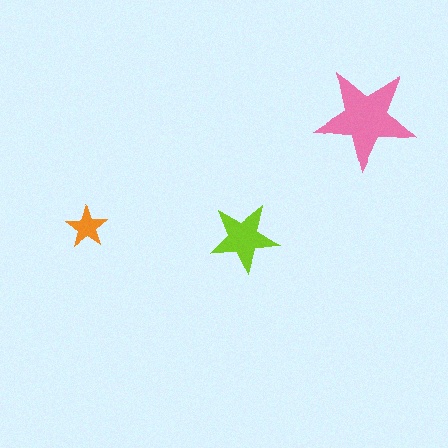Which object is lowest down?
The lime star is bottommost.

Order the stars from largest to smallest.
the pink one, the lime one, the orange one.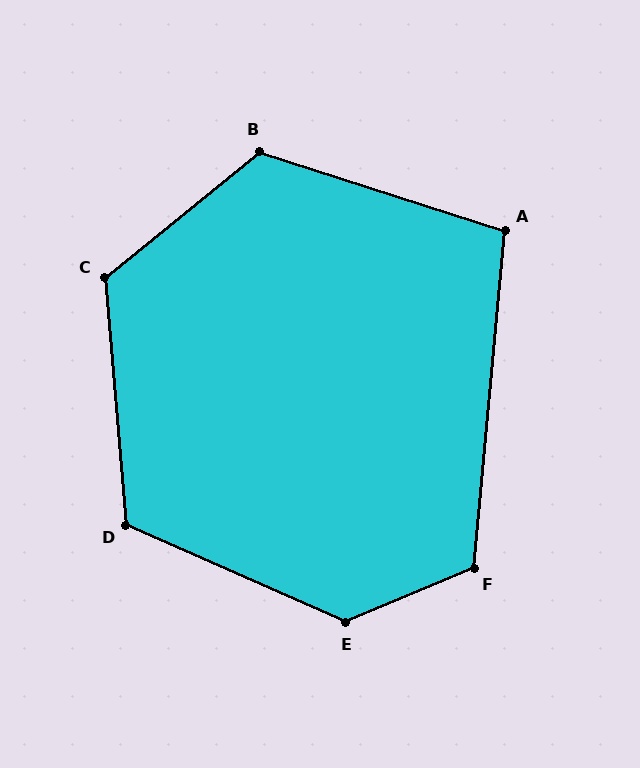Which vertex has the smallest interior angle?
A, at approximately 103 degrees.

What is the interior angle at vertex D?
Approximately 119 degrees (obtuse).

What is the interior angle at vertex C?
Approximately 124 degrees (obtuse).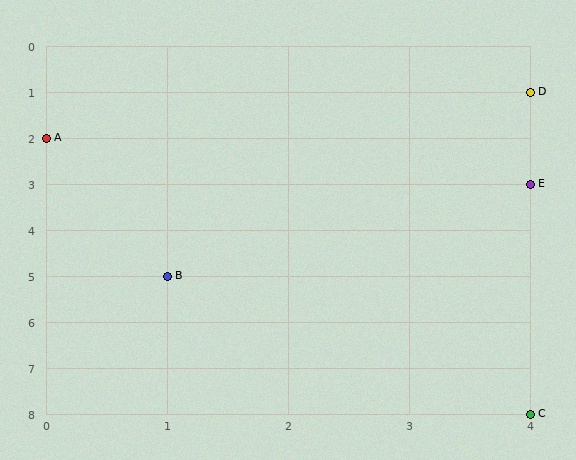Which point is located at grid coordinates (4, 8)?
Point C is at (4, 8).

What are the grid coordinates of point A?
Point A is at grid coordinates (0, 2).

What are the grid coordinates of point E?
Point E is at grid coordinates (4, 3).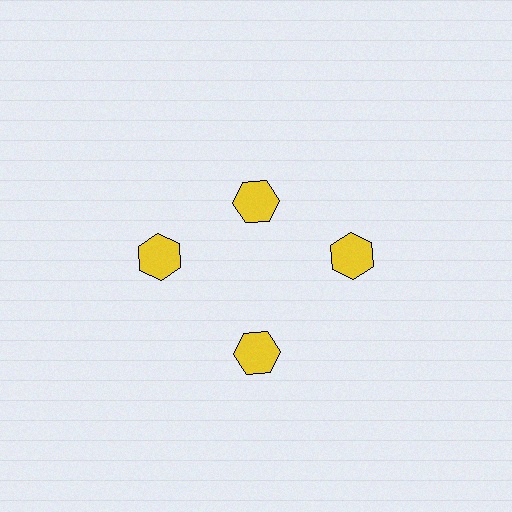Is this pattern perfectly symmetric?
No. The 4 yellow hexagons are arranged in a ring, but one element near the 12 o'clock position is pulled inward toward the center, breaking the 4-fold rotational symmetry.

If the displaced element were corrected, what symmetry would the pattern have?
It would have 4-fold rotational symmetry — the pattern would map onto itself every 90 degrees.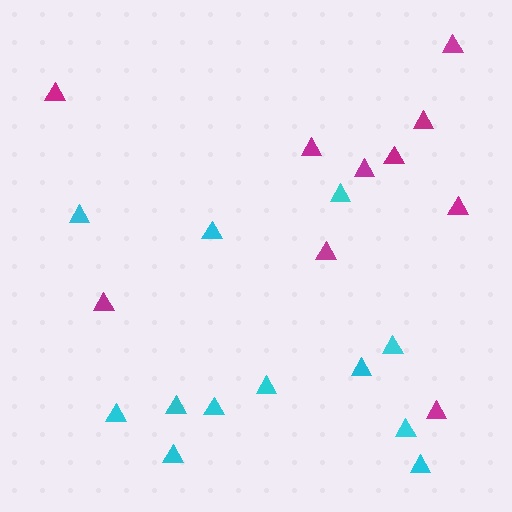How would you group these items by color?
There are 2 groups: one group of cyan triangles (12) and one group of magenta triangles (10).